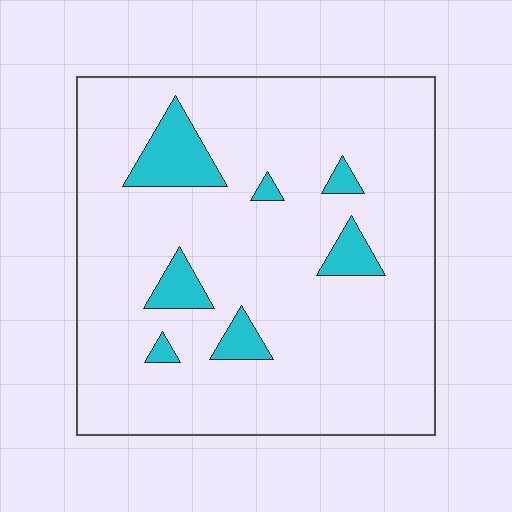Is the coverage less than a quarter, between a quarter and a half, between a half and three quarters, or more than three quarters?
Less than a quarter.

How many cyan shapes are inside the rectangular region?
7.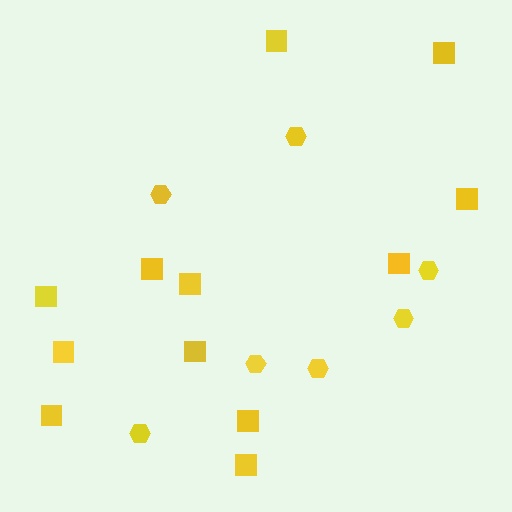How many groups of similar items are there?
There are 2 groups: one group of hexagons (7) and one group of squares (12).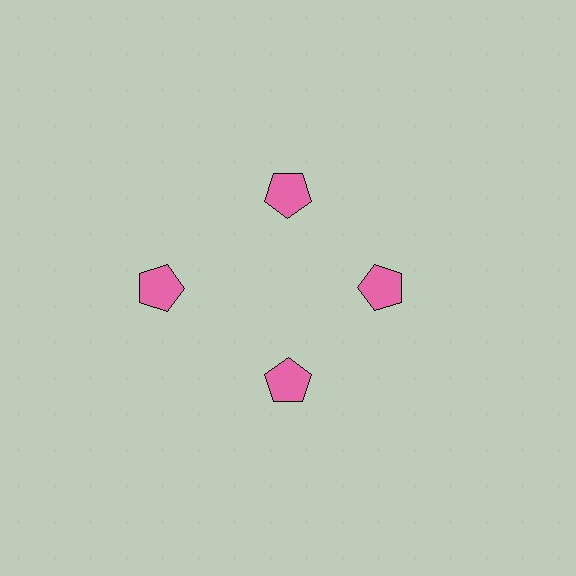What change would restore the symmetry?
The symmetry would be restored by moving it inward, back onto the ring so that all 4 pentagons sit at equal angles and equal distance from the center.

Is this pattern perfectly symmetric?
No. The 4 pink pentagons are arranged in a ring, but one element near the 9 o'clock position is pushed outward from the center, breaking the 4-fold rotational symmetry.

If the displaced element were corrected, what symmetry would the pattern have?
It would have 4-fold rotational symmetry — the pattern would map onto itself every 90 degrees.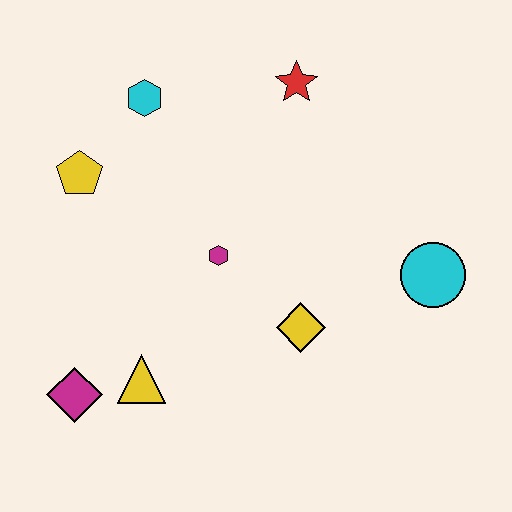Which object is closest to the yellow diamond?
The magenta hexagon is closest to the yellow diamond.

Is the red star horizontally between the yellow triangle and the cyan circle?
Yes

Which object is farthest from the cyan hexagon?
The cyan circle is farthest from the cyan hexagon.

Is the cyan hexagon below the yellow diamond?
No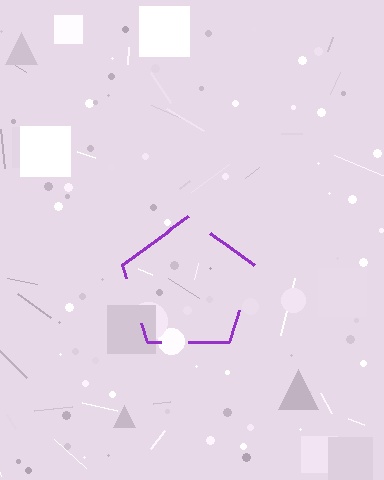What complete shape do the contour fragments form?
The contour fragments form a pentagon.